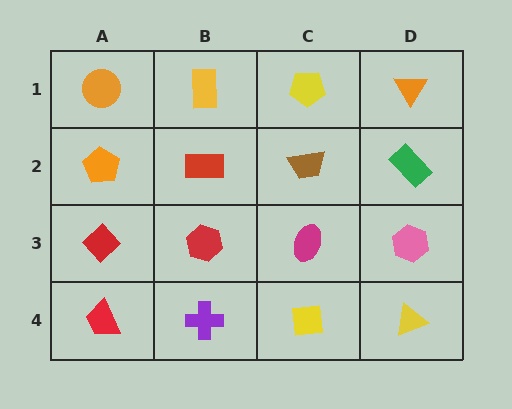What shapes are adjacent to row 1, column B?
A red rectangle (row 2, column B), an orange circle (row 1, column A), a yellow pentagon (row 1, column C).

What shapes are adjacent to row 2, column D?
An orange triangle (row 1, column D), a pink hexagon (row 3, column D), a brown trapezoid (row 2, column C).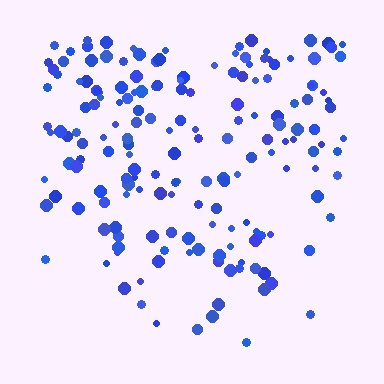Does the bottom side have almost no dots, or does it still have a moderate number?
Still a moderate number, just noticeably fewer than the top.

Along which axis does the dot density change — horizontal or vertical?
Vertical.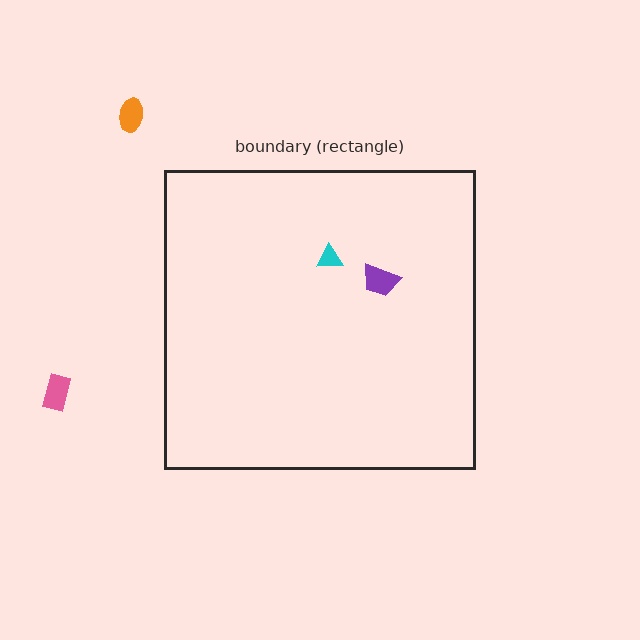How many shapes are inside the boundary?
2 inside, 2 outside.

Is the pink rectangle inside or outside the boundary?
Outside.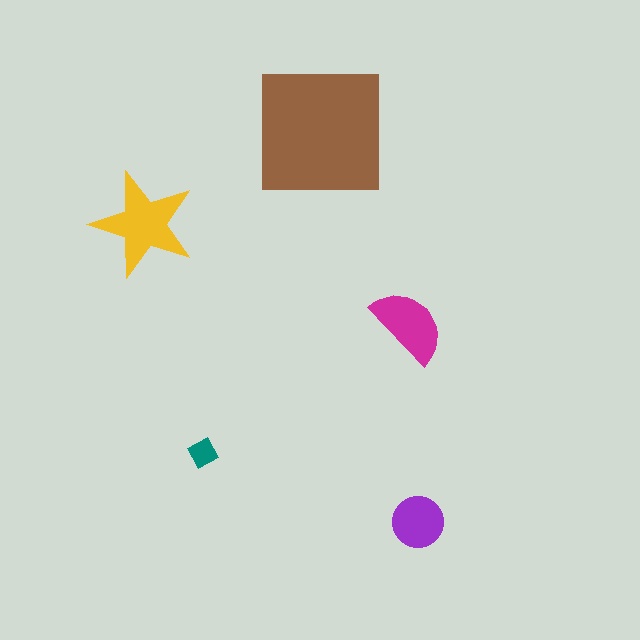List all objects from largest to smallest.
The brown square, the yellow star, the magenta semicircle, the purple circle, the teal diamond.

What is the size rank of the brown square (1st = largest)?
1st.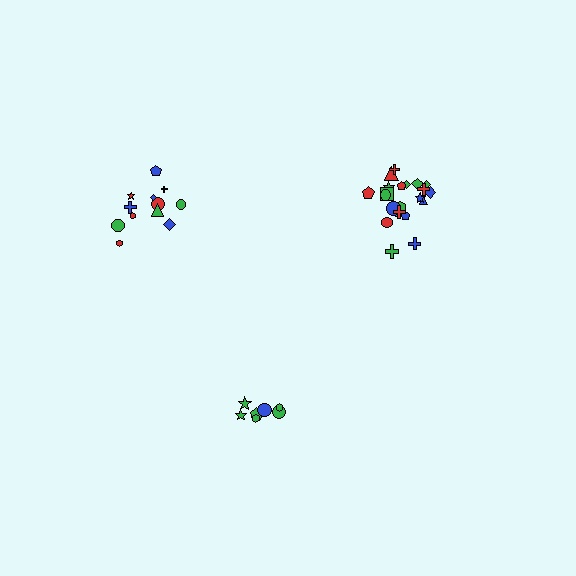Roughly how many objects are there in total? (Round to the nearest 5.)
Roughly 40 objects in total.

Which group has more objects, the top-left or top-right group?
The top-right group.